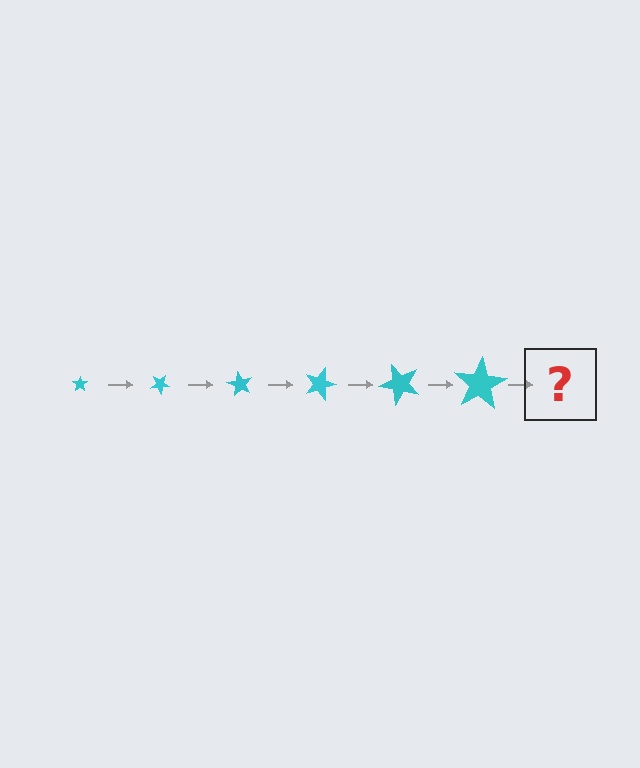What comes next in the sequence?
The next element should be a star, larger than the previous one and rotated 180 degrees from the start.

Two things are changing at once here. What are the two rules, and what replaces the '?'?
The two rules are that the star grows larger each step and it rotates 30 degrees each step. The '?' should be a star, larger than the previous one and rotated 180 degrees from the start.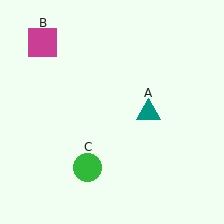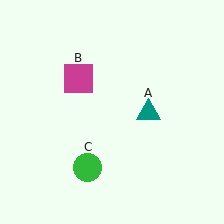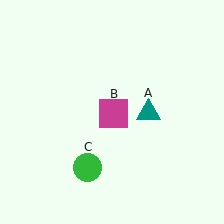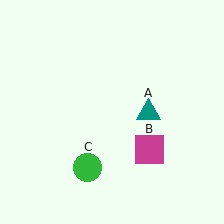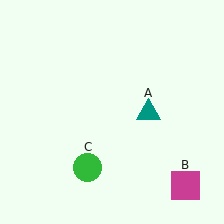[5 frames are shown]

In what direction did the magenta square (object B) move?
The magenta square (object B) moved down and to the right.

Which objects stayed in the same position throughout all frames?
Teal triangle (object A) and green circle (object C) remained stationary.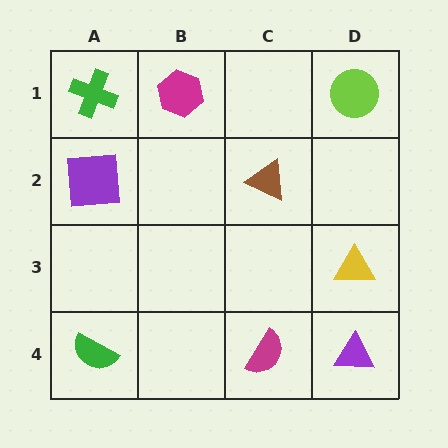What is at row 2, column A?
A purple square.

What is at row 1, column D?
A lime circle.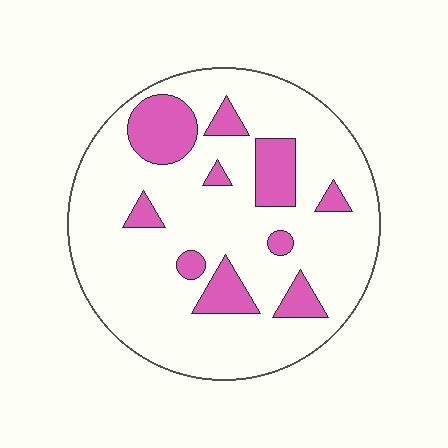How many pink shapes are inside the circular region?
10.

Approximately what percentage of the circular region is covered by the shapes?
Approximately 20%.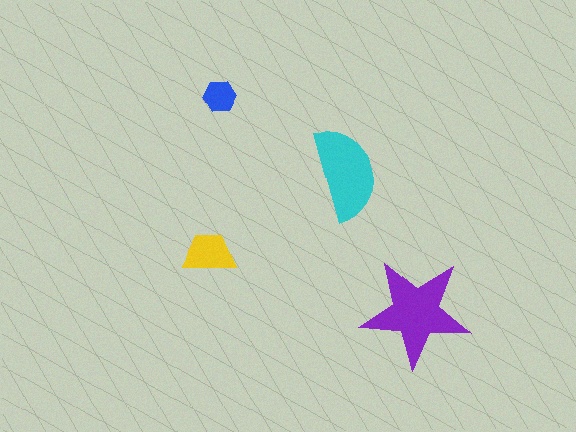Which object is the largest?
The purple star.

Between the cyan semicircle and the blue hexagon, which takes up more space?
The cyan semicircle.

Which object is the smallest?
The blue hexagon.